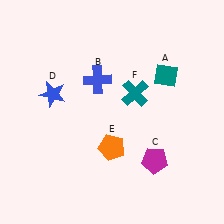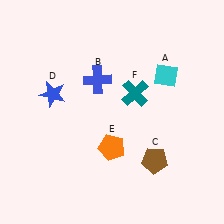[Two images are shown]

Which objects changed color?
A changed from teal to cyan. C changed from magenta to brown.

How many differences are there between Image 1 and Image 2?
There are 2 differences between the two images.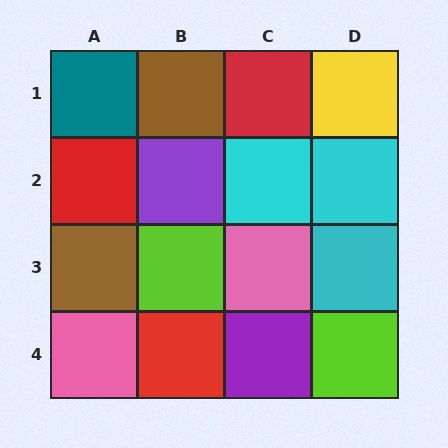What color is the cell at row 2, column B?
Purple.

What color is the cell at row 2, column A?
Red.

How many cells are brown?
2 cells are brown.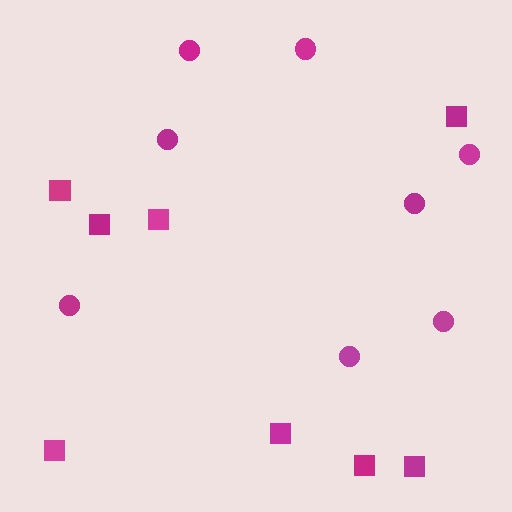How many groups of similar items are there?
There are 2 groups: one group of squares (8) and one group of circles (8).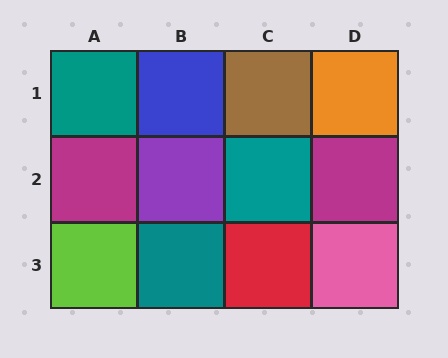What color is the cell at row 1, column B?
Blue.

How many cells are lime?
1 cell is lime.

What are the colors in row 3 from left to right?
Lime, teal, red, pink.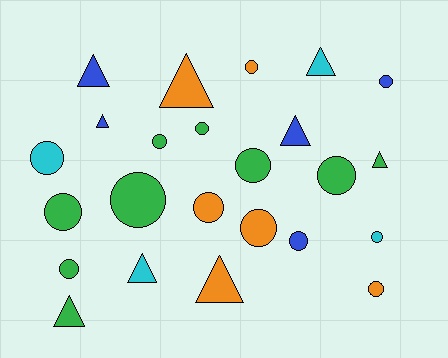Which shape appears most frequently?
Circle, with 15 objects.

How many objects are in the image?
There are 24 objects.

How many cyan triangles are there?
There are 2 cyan triangles.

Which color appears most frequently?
Green, with 9 objects.